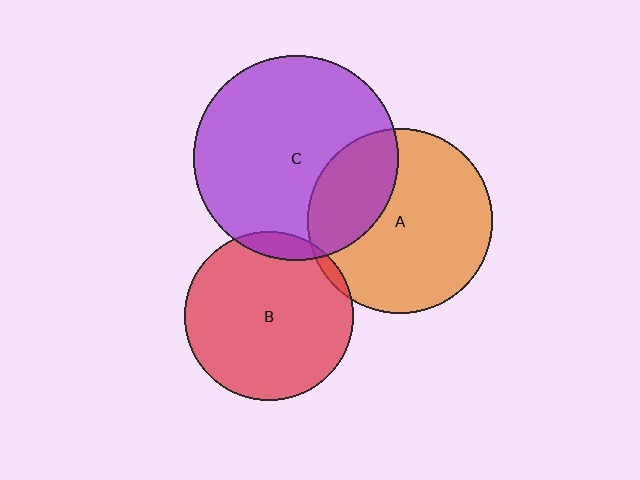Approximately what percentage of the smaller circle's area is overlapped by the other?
Approximately 10%.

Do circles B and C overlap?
Yes.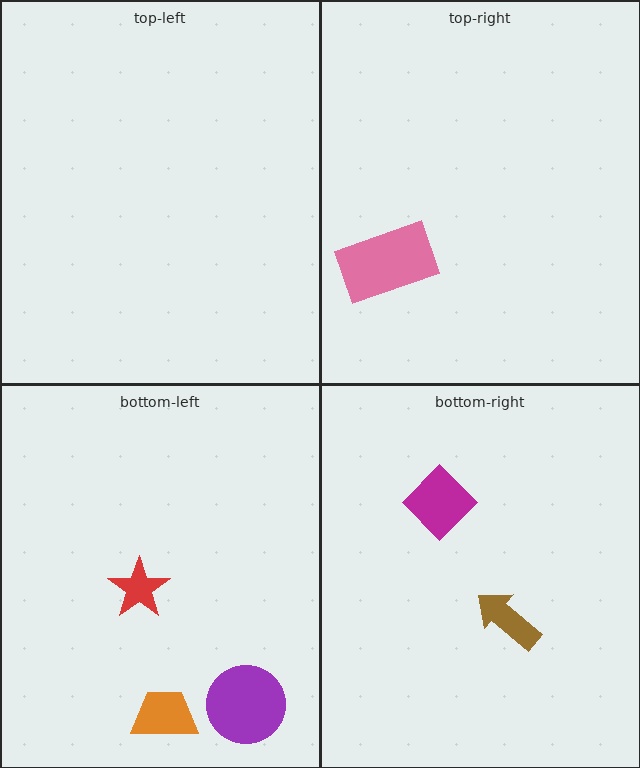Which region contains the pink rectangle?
The top-right region.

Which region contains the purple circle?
The bottom-left region.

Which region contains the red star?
The bottom-left region.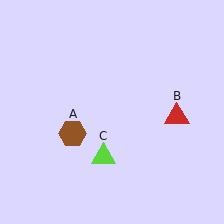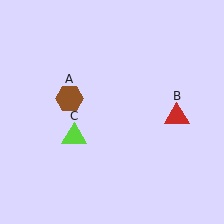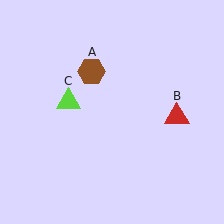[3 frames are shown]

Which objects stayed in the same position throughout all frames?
Red triangle (object B) remained stationary.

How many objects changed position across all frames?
2 objects changed position: brown hexagon (object A), lime triangle (object C).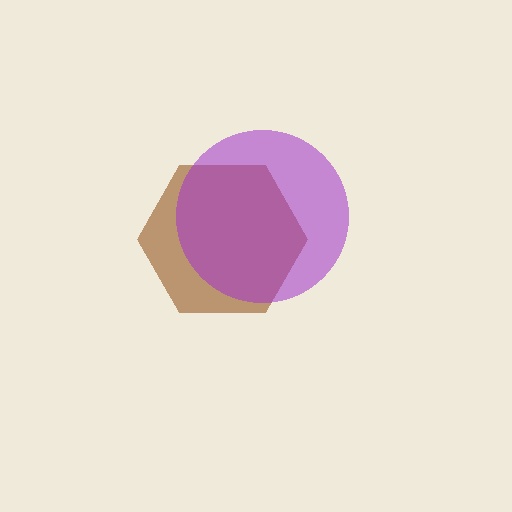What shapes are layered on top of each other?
The layered shapes are: a brown hexagon, a purple circle.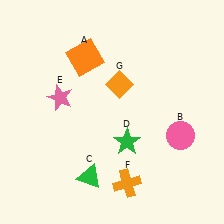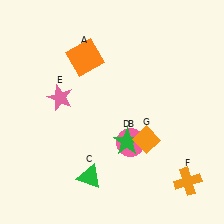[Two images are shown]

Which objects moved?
The objects that moved are: the pink circle (B), the orange cross (F), the orange diamond (G).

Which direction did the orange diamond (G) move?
The orange diamond (G) moved down.